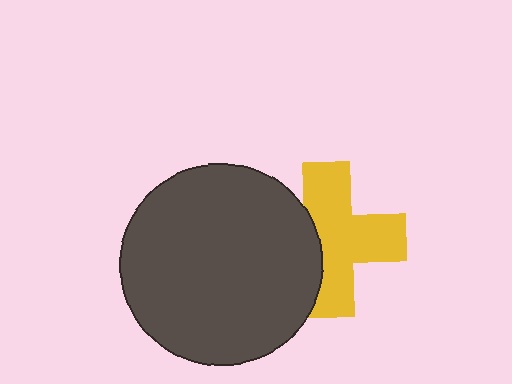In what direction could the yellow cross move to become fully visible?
The yellow cross could move right. That would shift it out from behind the dark gray circle entirely.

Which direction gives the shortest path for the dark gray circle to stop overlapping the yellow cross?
Moving left gives the shortest separation.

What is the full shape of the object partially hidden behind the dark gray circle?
The partially hidden object is a yellow cross.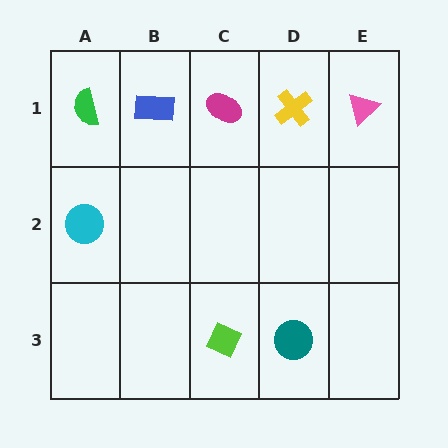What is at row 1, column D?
A yellow cross.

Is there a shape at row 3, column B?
No, that cell is empty.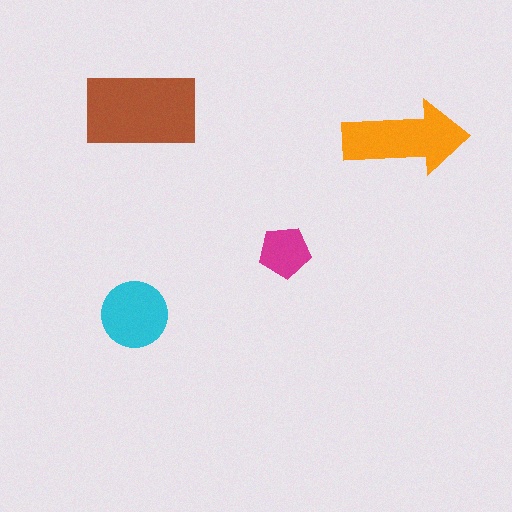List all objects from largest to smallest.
The brown rectangle, the orange arrow, the cyan circle, the magenta pentagon.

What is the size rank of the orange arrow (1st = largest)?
2nd.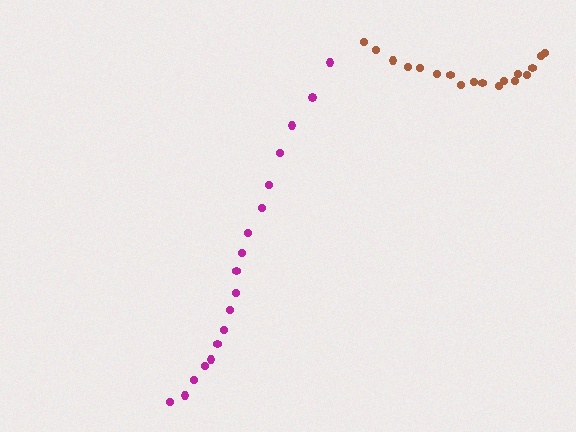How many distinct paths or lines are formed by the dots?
There are 2 distinct paths.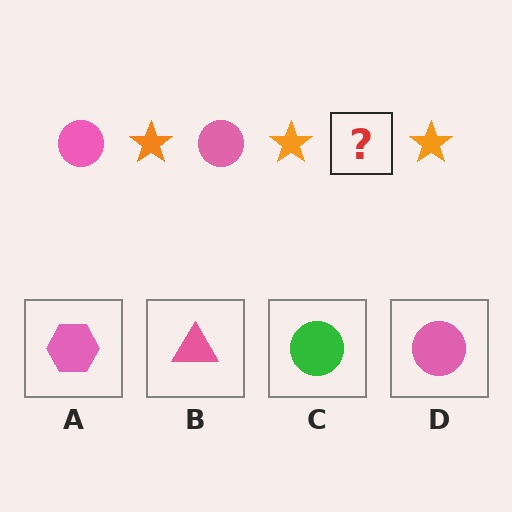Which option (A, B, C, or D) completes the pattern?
D.